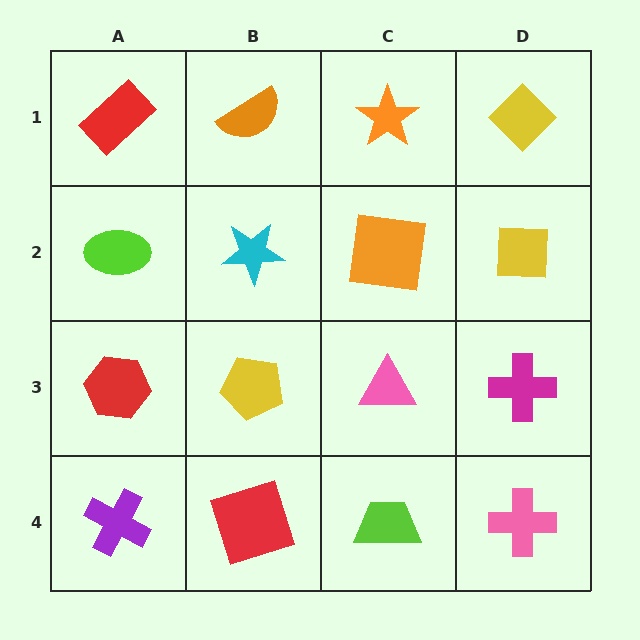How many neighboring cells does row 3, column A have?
3.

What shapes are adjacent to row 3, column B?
A cyan star (row 2, column B), a red square (row 4, column B), a red hexagon (row 3, column A), a pink triangle (row 3, column C).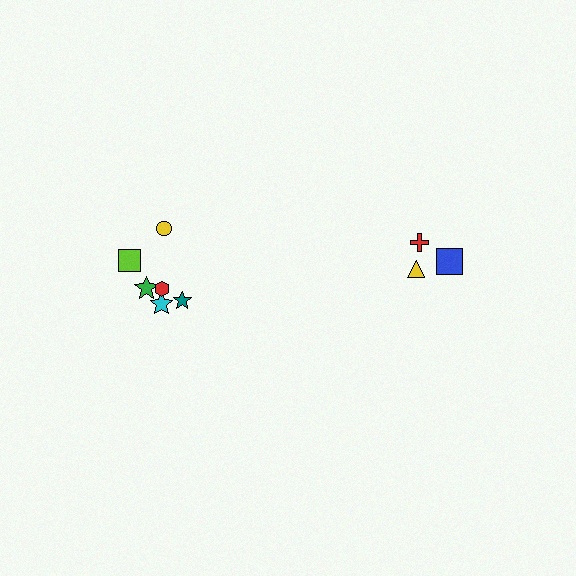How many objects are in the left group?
There are 6 objects.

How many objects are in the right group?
There are 3 objects.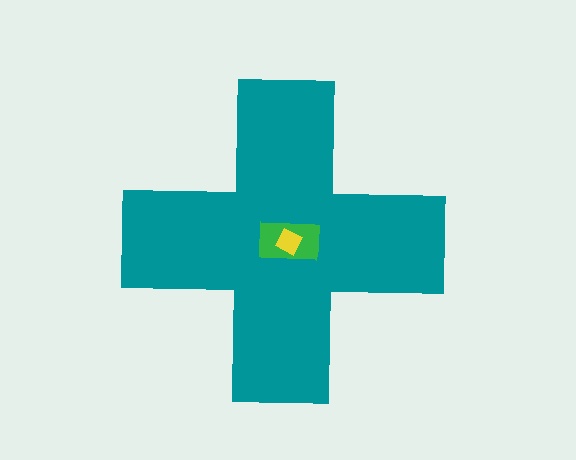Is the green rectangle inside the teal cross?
Yes.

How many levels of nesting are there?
3.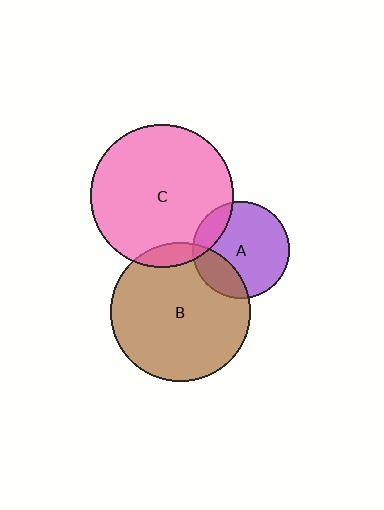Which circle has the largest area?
Circle C (pink).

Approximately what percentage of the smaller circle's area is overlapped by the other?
Approximately 25%.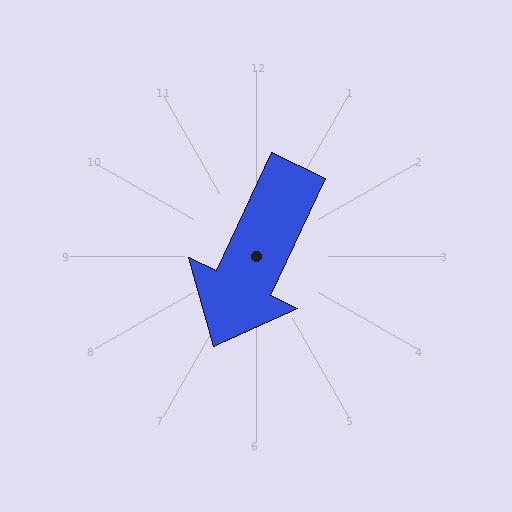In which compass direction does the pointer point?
Southwest.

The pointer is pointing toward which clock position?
Roughly 7 o'clock.